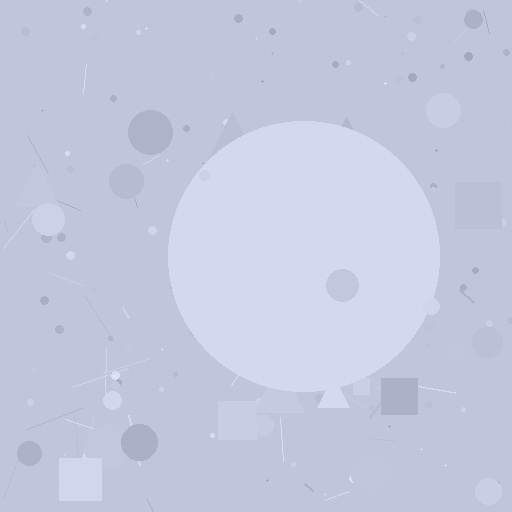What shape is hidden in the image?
A circle is hidden in the image.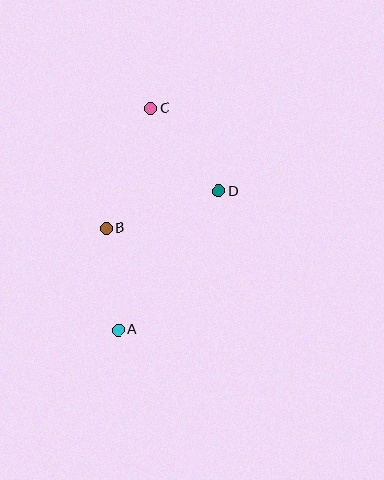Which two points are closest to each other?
Points A and B are closest to each other.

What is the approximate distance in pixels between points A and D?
The distance between A and D is approximately 171 pixels.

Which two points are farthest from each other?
Points A and C are farthest from each other.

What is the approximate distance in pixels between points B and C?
The distance between B and C is approximately 128 pixels.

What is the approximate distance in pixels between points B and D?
The distance between B and D is approximately 118 pixels.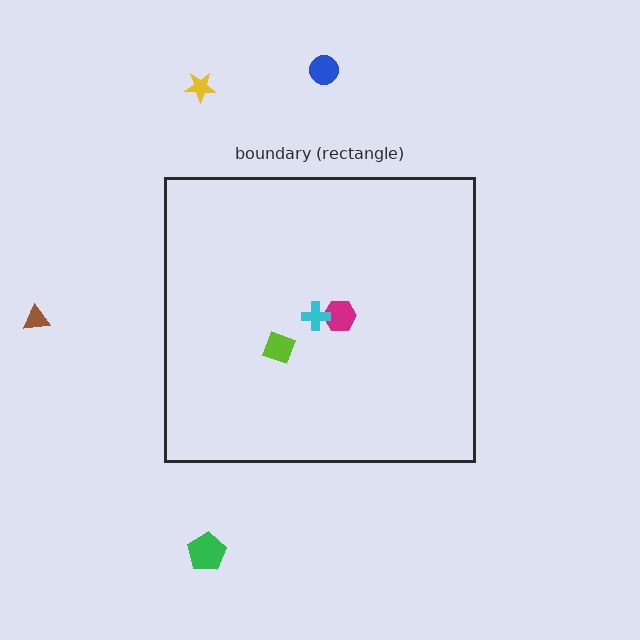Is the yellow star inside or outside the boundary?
Outside.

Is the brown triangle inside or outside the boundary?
Outside.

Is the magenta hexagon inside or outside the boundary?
Inside.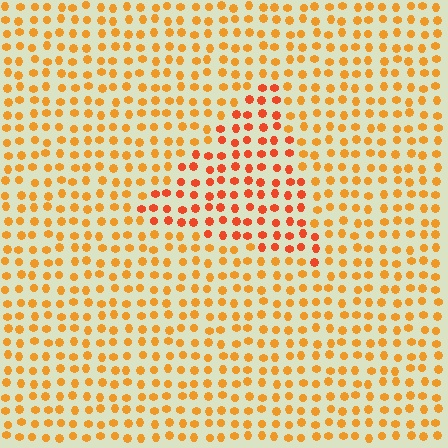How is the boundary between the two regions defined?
The boundary is defined purely by a slight shift in hue (about 25 degrees). Spacing, size, and orientation are identical on both sides.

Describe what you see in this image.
The image is filled with small orange elements in a uniform arrangement. A triangle-shaped region is visible where the elements are tinted to a slightly different hue, forming a subtle color boundary.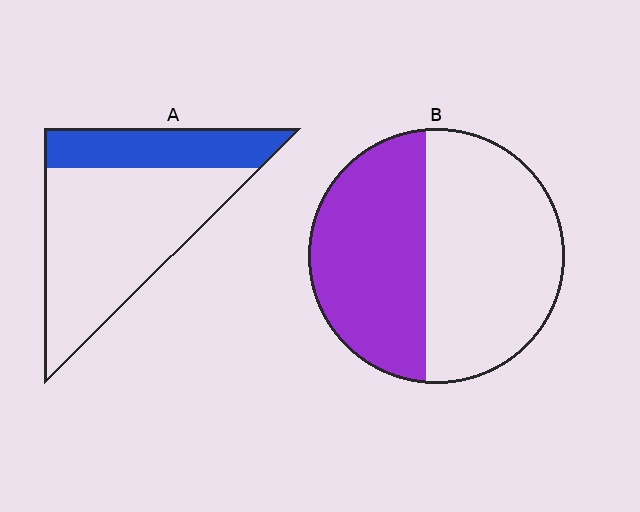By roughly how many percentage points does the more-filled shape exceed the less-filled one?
By roughly 15 percentage points (B over A).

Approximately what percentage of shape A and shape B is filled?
A is approximately 30% and B is approximately 45%.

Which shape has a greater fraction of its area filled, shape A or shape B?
Shape B.